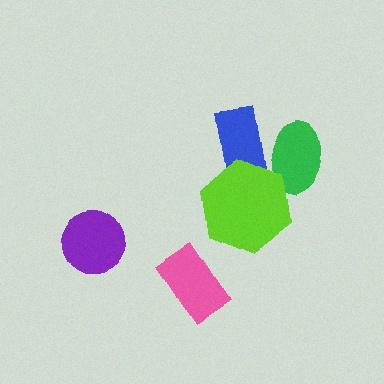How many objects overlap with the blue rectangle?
2 objects overlap with the blue rectangle.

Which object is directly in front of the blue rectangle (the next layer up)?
The green ellipse is directly in front of the blue rectangle.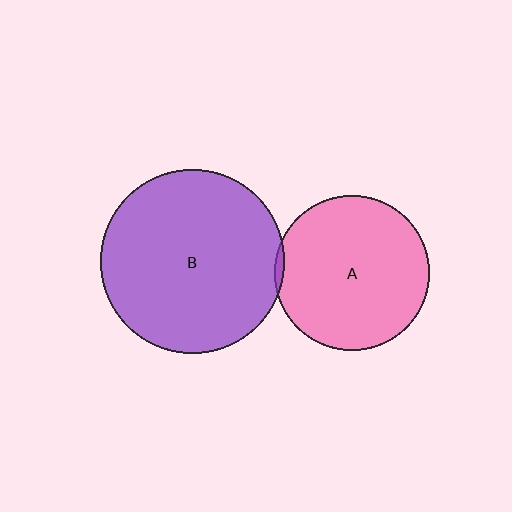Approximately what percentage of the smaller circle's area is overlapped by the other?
Approximately 5%.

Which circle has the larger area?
Circle B (purple).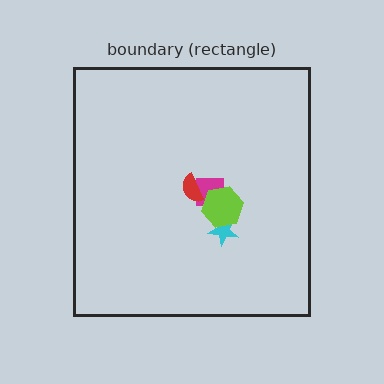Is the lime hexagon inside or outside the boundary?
Inside.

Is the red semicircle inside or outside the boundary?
Inside.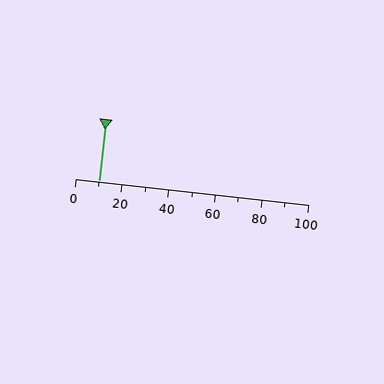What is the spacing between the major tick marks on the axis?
The major ticks are spaced 20 apart.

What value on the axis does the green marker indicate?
The marker indicates approximately 10.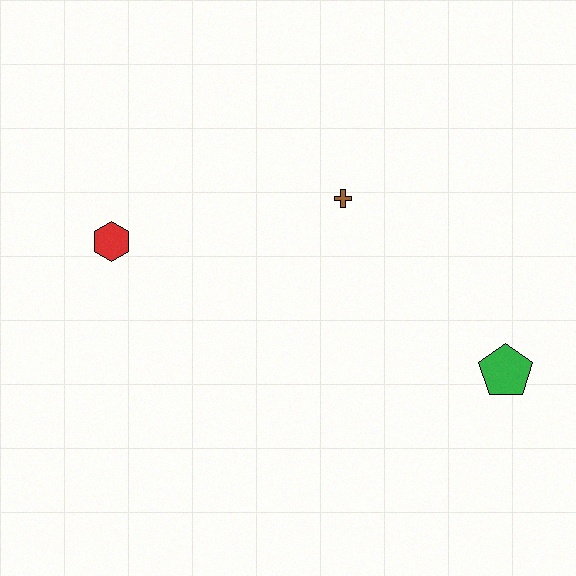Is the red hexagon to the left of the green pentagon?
Yes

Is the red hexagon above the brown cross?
No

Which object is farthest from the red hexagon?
The green pentagon is farthest from the red hexagon.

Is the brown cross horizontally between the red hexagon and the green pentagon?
Yes